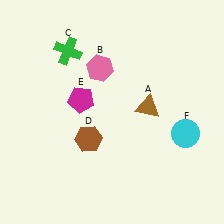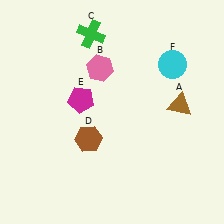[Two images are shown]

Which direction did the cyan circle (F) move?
The cyan circle (F) moved up.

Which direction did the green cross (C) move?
The green cross (C) moved right.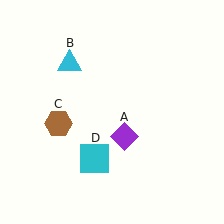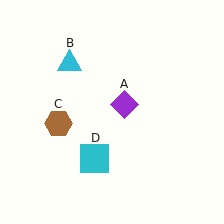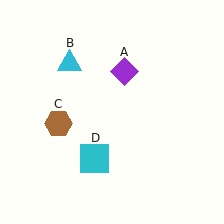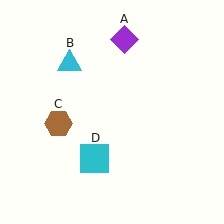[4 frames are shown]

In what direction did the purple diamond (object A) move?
The purple diamond (object A) moved up.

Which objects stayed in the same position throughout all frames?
Cyan triangle (object B) and brown hexagon (object C) and cyan square (object D) remained stationary.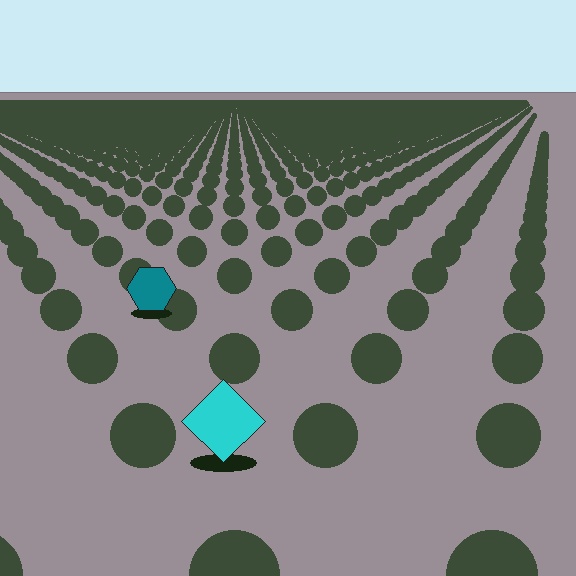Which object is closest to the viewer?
The cyan diamond is closest. The texture marks near it are larger and more spread out.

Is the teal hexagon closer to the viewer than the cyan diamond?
No. The cyan diamond is closer — you can tell from the texture gradient: the ground texture is coarser near it.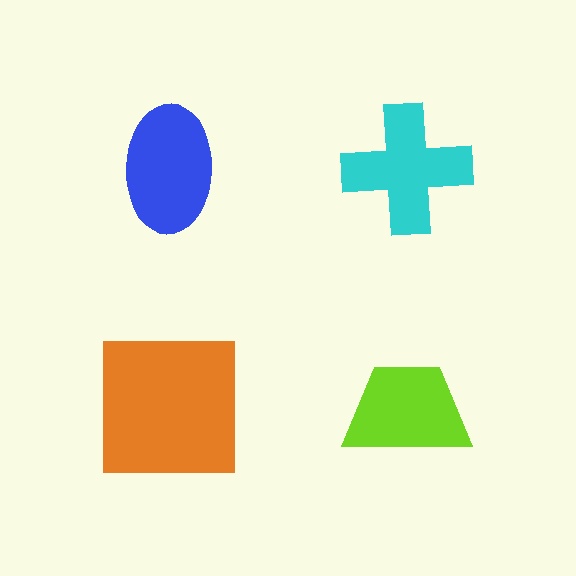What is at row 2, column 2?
A lime trapezoid.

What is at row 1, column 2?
A cyan cross.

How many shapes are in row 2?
2 shapes.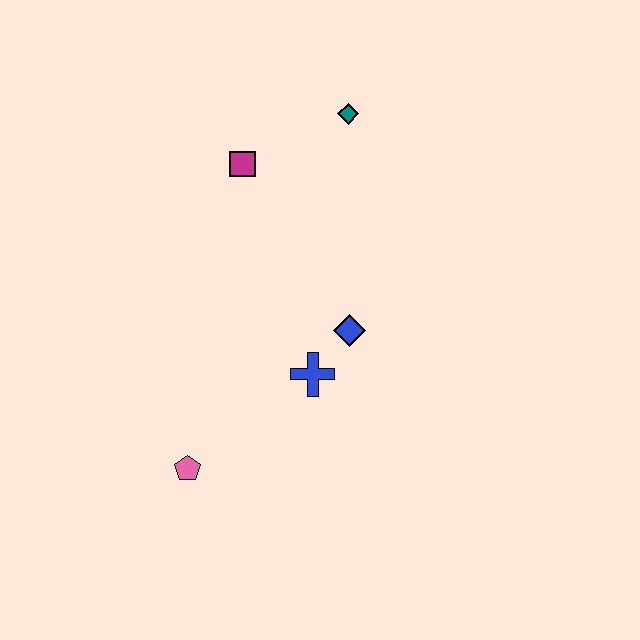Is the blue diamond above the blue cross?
Yes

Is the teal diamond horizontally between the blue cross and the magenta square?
No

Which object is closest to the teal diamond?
The magenta square is closest to the teal diamond.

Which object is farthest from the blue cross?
The teal diamond is farthest from the blue cross.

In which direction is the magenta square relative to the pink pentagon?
The magenta square is above the pink pentagon.